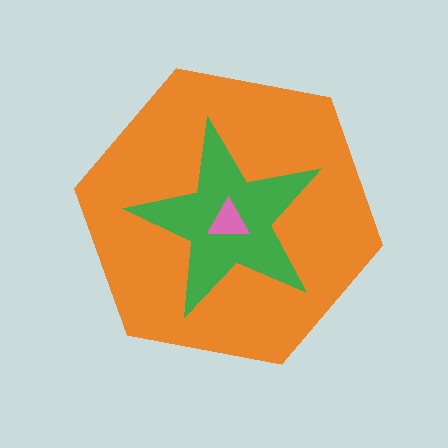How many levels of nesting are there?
3.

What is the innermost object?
The pink triangle.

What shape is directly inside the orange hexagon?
The green star.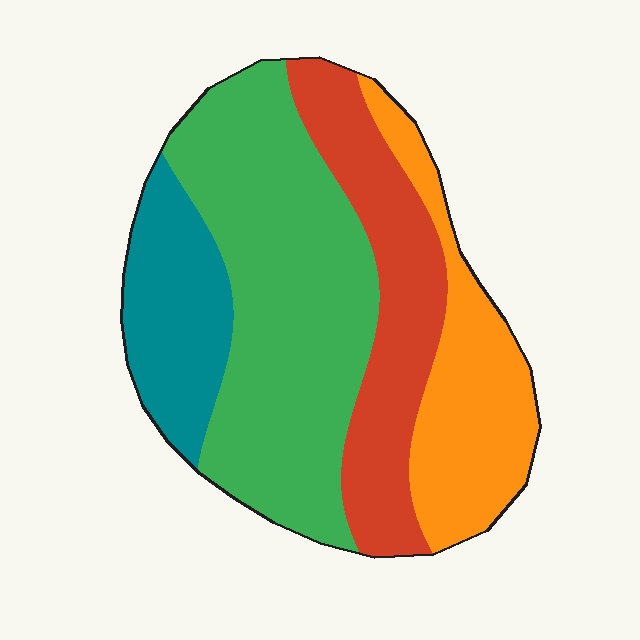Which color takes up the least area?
Teal, at roughly 15%.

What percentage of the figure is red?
Red covers around 25% of the figure.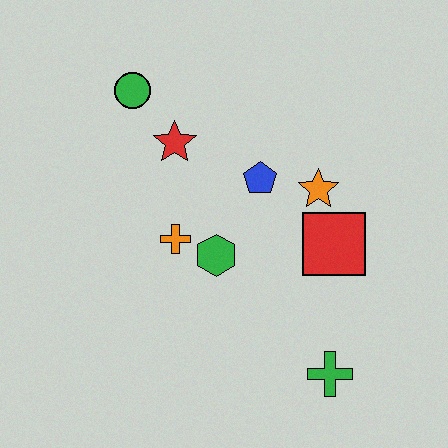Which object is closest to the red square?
The orange star is closest to the red square.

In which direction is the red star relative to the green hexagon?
The red star is above the green hexagon.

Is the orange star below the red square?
No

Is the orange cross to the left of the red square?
Yes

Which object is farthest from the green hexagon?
The green circle is farthest from the green hexagon.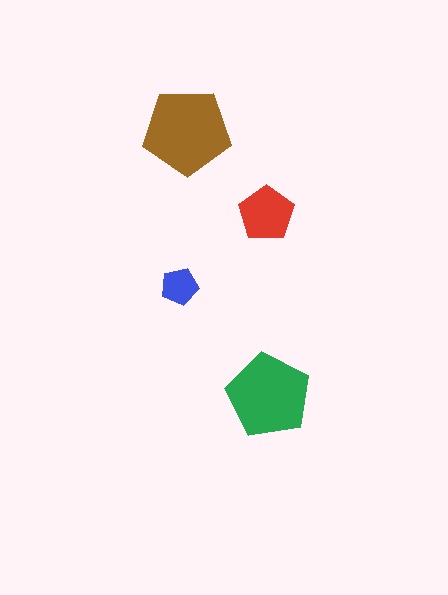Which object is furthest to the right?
The green pentagon is rightmost.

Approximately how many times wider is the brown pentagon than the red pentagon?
About 1.5 times wider.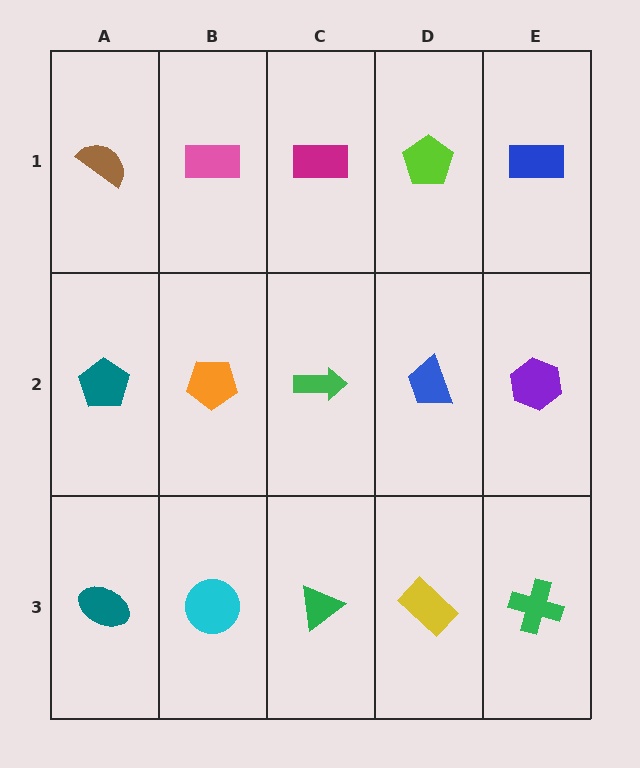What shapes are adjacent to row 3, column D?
A blue trapezoid (row 2, column D), a green triangle (row 3, column C), a green cross (row 3, column E).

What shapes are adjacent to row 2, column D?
A lime pentagon (row 1, column D), a yellow rectangle (row 3, column D), a green arrow (row 2, column C), a purple hexagon (row 2, column E).